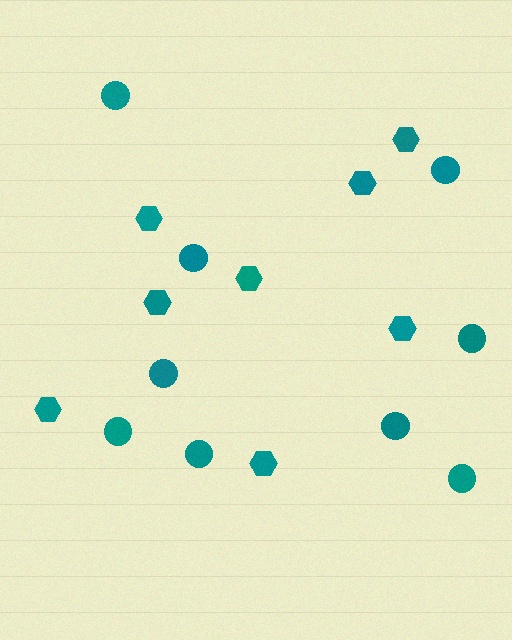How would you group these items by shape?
There are 2 groups: one group of hexagons (8) and one group of circles (9).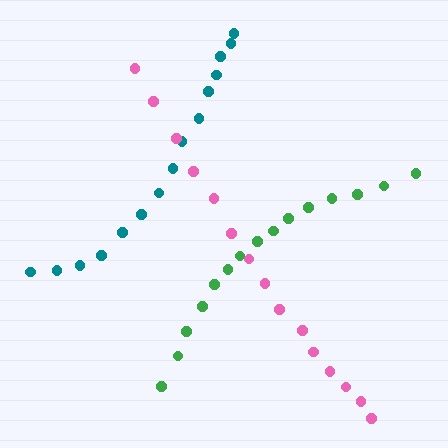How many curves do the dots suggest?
There are 3 distinct paths.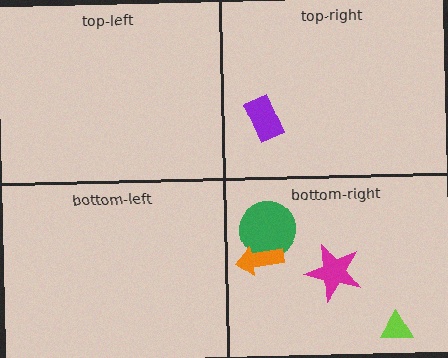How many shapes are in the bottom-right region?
4.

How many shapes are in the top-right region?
1.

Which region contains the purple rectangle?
The top-right region.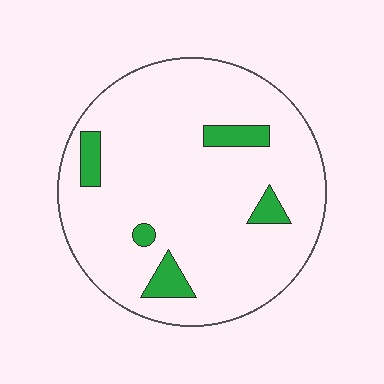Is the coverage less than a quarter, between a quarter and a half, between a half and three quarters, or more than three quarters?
Less than a quarter.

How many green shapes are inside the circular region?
5.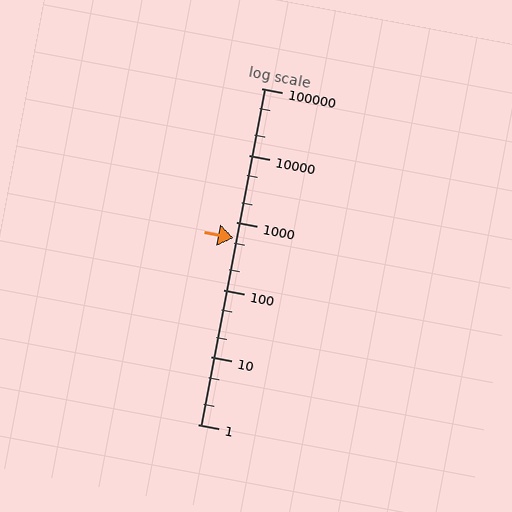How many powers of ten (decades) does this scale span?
The scale spans 5 decades, from 1 to 100000.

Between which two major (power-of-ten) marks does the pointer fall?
The pointer is between 100 and 1000.